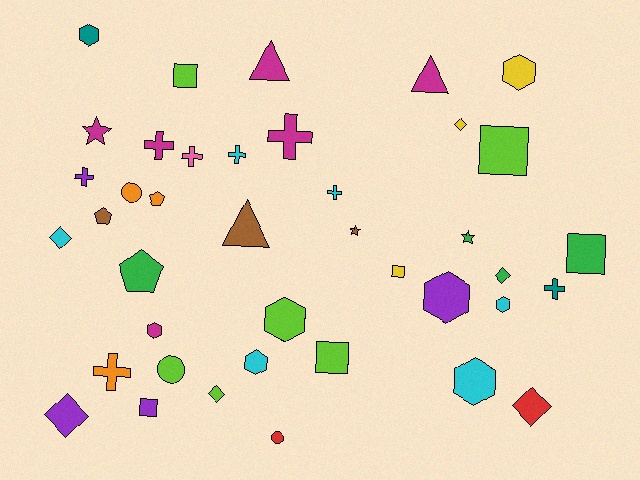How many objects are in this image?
There are 40 objects.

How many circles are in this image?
There are 3 circles.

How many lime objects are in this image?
There are 6 lime objects.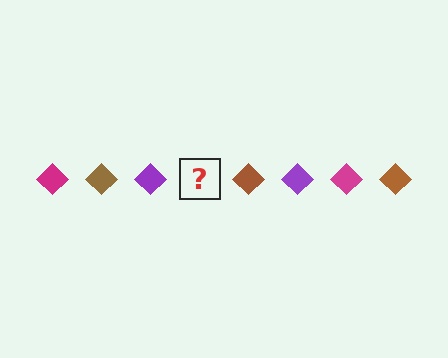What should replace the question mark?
The question mark should be replaced with a magenta diamond.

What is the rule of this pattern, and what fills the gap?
The rule is that the pattern cycles through magenta, brown, purple diamonds. The gap should be filled with a magenta diamond.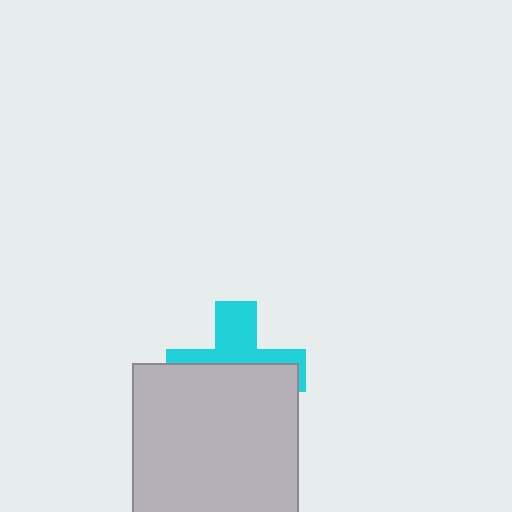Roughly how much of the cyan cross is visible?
A small part of it is visible (roughly 42%).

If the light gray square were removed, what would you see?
You would see the complete cyan cross.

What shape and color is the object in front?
The object in front is a light gray square.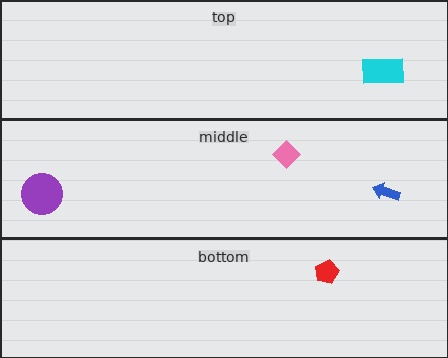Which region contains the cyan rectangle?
The top region.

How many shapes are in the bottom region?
1.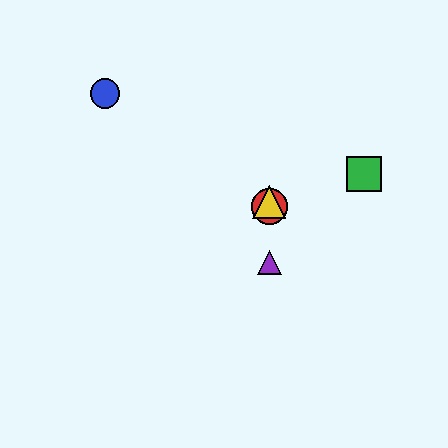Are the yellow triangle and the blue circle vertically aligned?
No, the yellow triangle is at x≈269 and the blue circle is at x≈105.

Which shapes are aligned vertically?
The red circle, the yellow triangle, the purple triangle are aligned vertically.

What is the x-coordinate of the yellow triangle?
The yellow triangle is at x≈269.